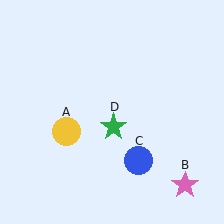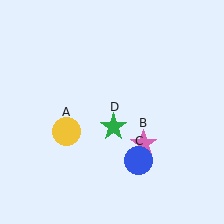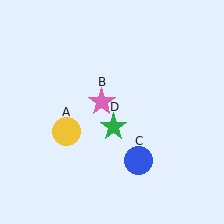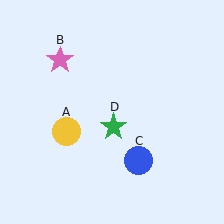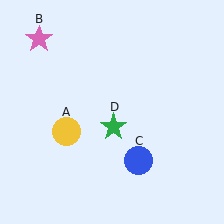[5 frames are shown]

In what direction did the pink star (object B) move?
The pink star (object B) moved up and to the left.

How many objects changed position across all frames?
1 object changed position: pink star (object B).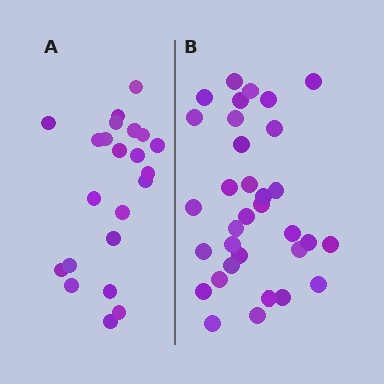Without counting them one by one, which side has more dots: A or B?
Region B (the right region) has more dots.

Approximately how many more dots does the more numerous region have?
Region B has roughly 12 or so more dots than region A.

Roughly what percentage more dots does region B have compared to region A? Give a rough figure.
About 50% more.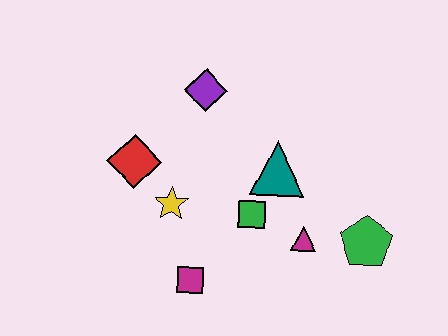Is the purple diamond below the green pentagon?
No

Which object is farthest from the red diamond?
The green pentagon is farthest from the red diamond.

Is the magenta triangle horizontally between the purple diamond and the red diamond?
No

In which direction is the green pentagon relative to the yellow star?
The green pentagon is to the right of the yellow star.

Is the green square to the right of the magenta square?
Yes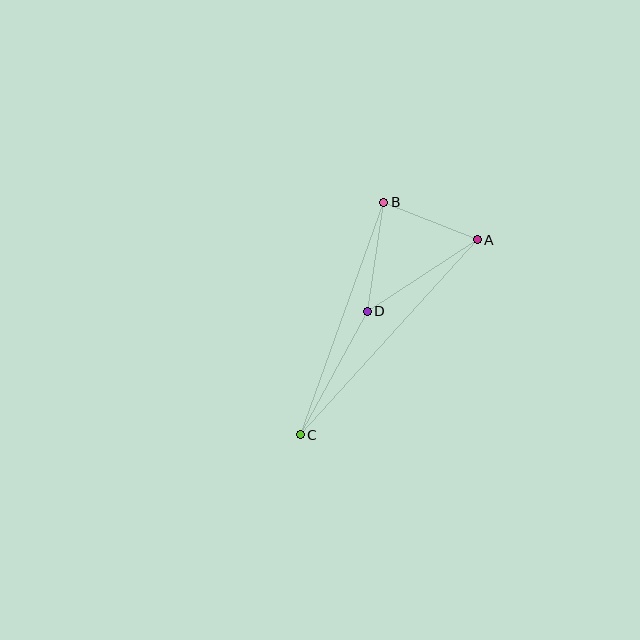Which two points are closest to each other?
Points A and B are closest to each other.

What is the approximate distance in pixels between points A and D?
The distance between A and D is approximately 131 pixels.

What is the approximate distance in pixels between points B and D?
The distance between B and D is approximately 110 pixels.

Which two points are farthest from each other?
Points A and C are farthest from each other.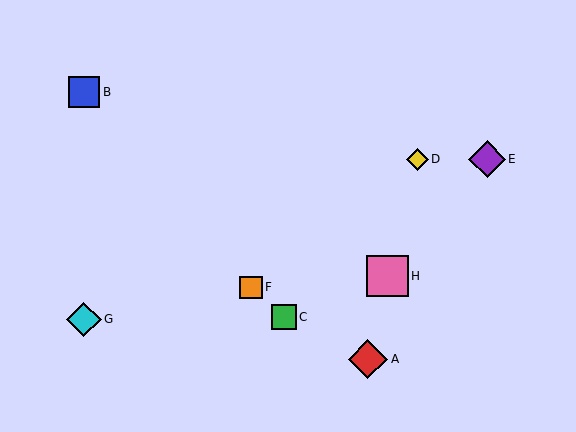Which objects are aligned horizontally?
Objects D, E are aligned horizontally.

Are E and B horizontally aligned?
No, E is at y≈159 and B is at y≈92.